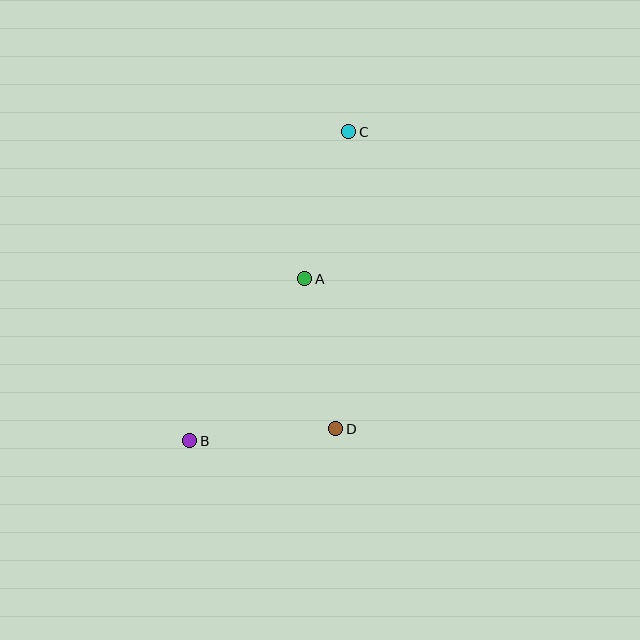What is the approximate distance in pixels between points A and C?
The distance between A and C is approximately 154 pixels.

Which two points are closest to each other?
Points B and D are closest to each other.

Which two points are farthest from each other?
Points B and C are farthest from each other.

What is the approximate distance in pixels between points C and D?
The distance between C and D is approximately 297 pixels.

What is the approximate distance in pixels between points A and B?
The distance between A and B is approximately 199 pixels.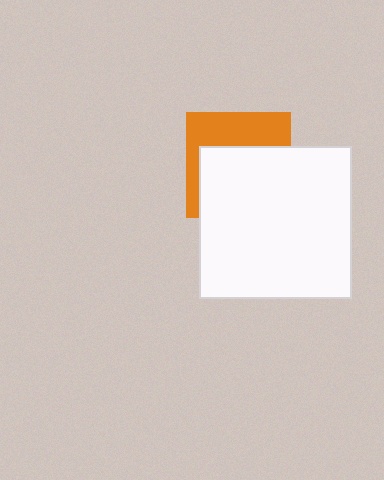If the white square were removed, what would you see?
You would see the complete orange square.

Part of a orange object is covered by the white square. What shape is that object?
It is a square.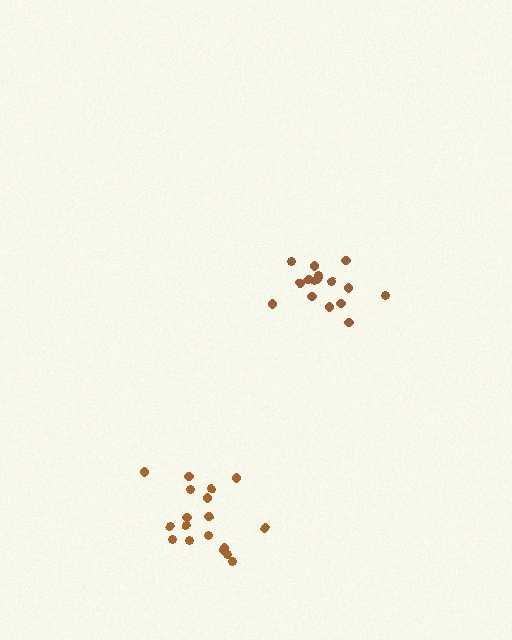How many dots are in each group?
Group 1: 16 dots, Group 2: 18 dots (34 total).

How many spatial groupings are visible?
There are 2 spatial groupings.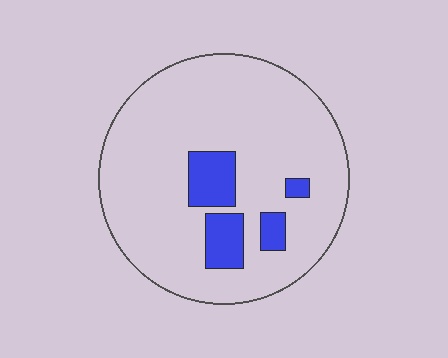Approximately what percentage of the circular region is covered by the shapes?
Approximately 15%.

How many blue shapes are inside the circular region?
4.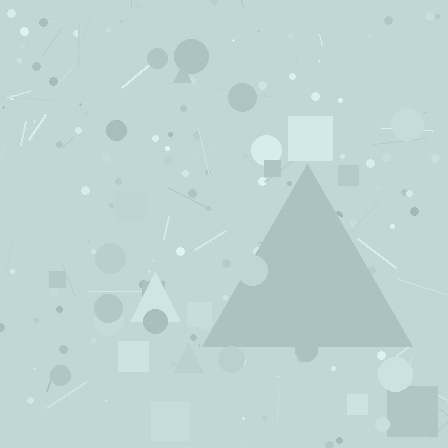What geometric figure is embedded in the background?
A triangle is embedded in the background.